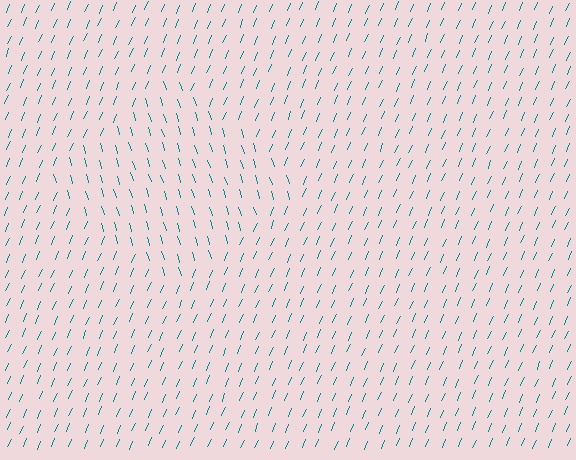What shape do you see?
I see a diamond.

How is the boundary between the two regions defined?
The boundary is defined purely by a change in line orientation (approximately 40 degrees difference). All lines are the same color and thickness.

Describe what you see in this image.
The image is filled with small teal line segments. A diamond region in the image has lines oriented differently from the surrounding lines, creating a visible texture boundary.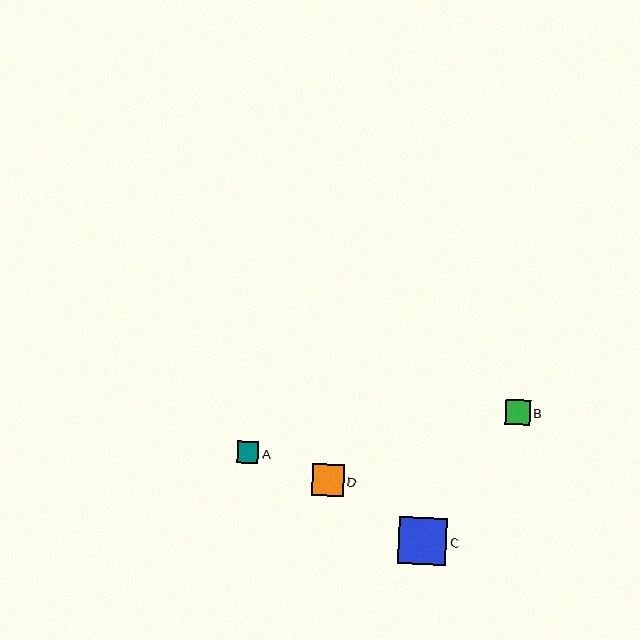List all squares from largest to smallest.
From largest to smallest: C, D, B, A.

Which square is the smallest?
Square A is the smallest with a size of approximately 22 pixels.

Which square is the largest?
Square C is the largest with a size of approximately 48 pixels.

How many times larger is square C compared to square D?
Square C is approximately 1.5 times the size of square D.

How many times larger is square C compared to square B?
Square C is approximately 1.9 times the size of square B.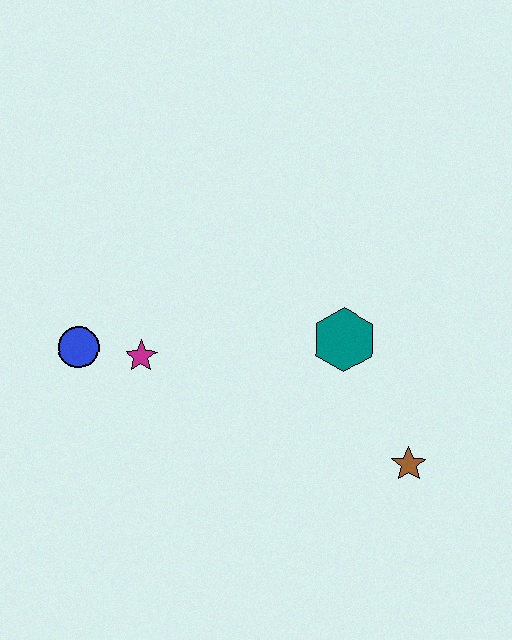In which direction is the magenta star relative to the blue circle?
The magenta star is to the right of the blue circle.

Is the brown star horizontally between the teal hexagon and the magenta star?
No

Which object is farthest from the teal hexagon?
The blue circle is farthest from the teal hexagon.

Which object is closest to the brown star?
The teal hexagon is closest to the brown star.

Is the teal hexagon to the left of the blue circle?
No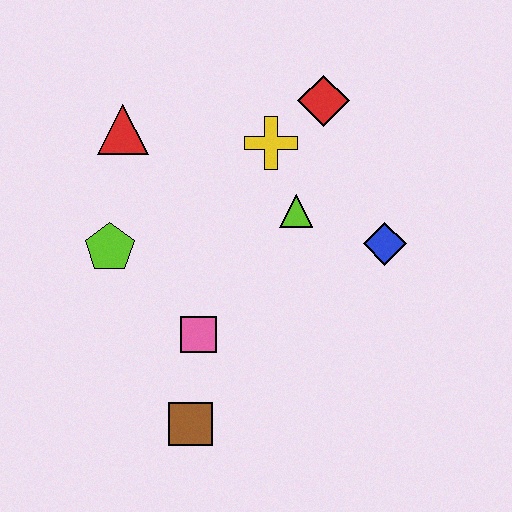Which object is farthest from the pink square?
The red diamond is farthest from the pink square.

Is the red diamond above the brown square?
Yes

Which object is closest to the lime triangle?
The yellow cross is closest to the lime triangle.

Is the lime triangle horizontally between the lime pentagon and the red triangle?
No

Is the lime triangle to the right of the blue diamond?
No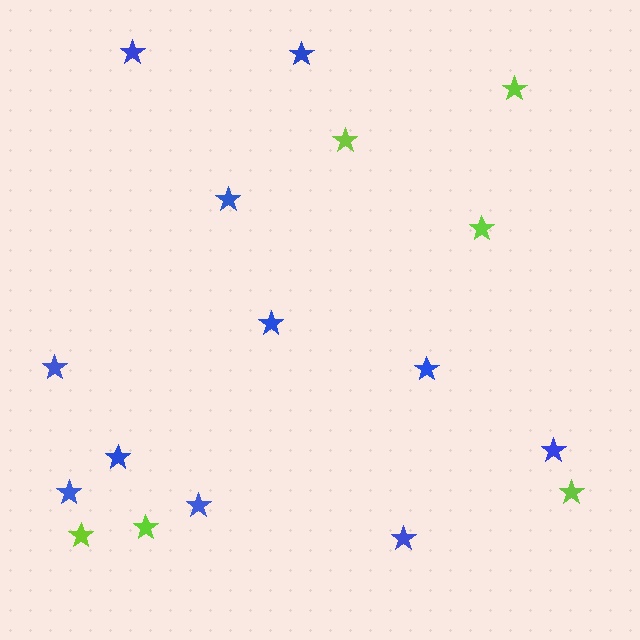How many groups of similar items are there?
There are 2 groups: one group of lime stars (6) and one group of blue stars (11).